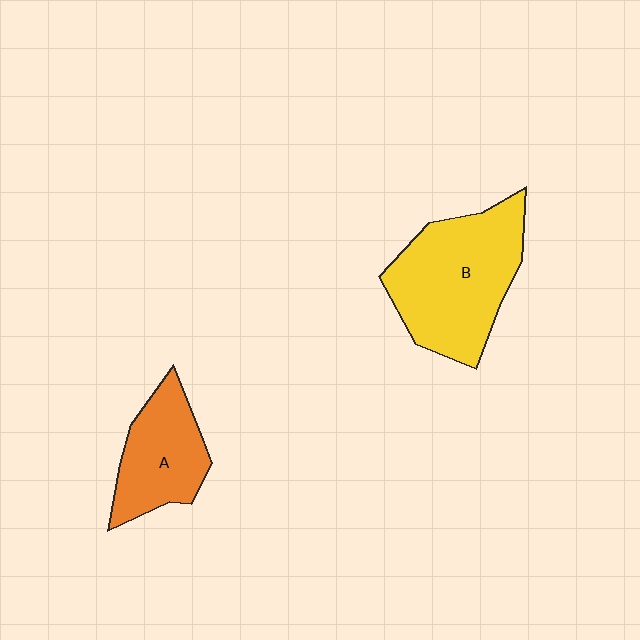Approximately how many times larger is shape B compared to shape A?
Approximately 1.7 times.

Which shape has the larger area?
Shape B (yellow).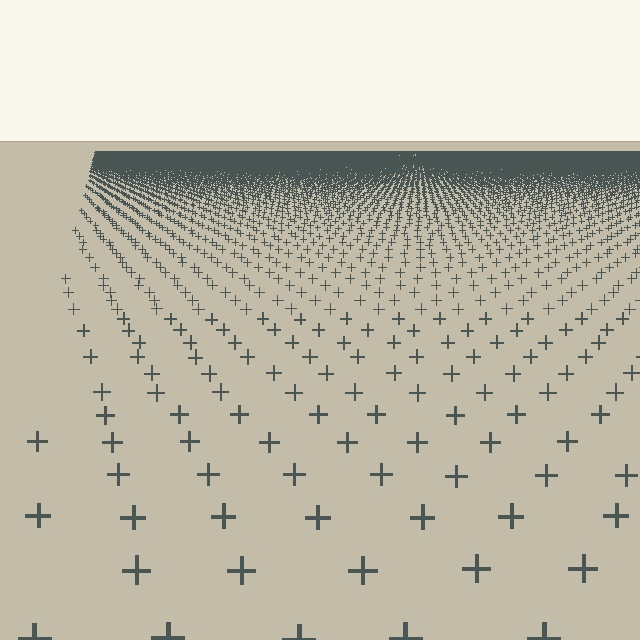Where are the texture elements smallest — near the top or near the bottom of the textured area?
Near the top.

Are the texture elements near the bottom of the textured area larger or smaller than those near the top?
Larger. Near the bottom, elements are closer to the viewer and appear at a bigger on-screen size.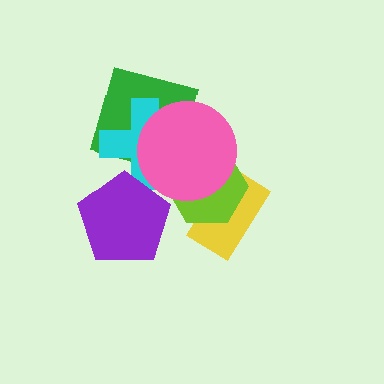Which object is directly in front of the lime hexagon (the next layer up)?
The cyan cross is directly in front of the lime hexagon.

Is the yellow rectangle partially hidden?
Yes, it is partially covered by another shape.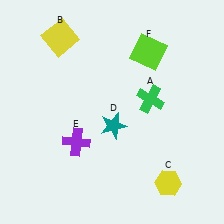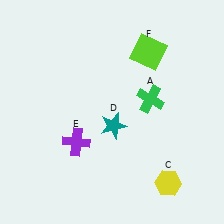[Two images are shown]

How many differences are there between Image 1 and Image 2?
There is 1 difference between the two images.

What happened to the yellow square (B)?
The yellow square (B) was removed in Image 2. It was in the top-left area of Image 1.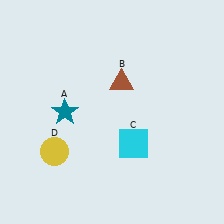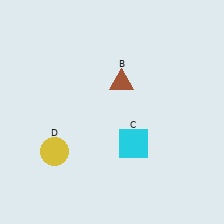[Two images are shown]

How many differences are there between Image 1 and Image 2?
There is 1 difference between the two images.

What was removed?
The teal star (A) was removed in Image 2.